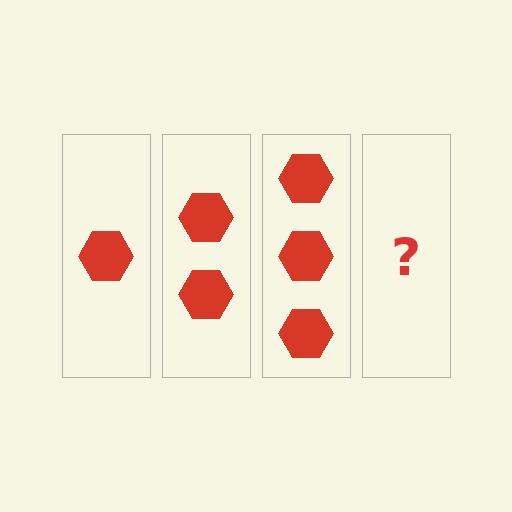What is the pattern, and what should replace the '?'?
The pattern is that each step adds one more hexagon. The '?' should be 4 hexagons.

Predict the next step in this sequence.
The next step is 4 hexagons.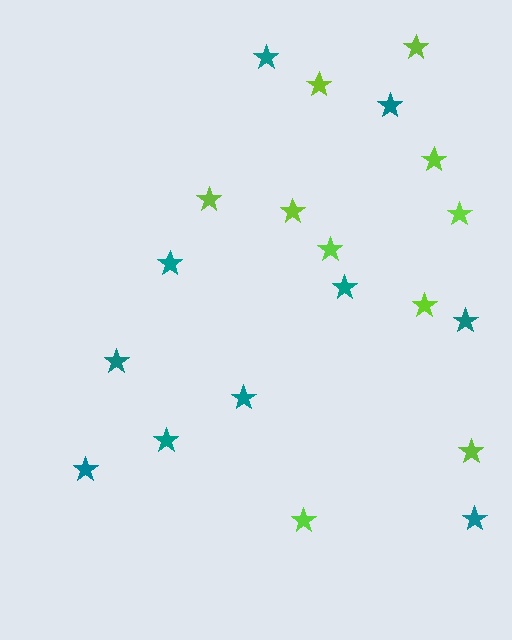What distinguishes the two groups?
There are 2 groups: one group of teal stars (10) and one group of lime stars (10).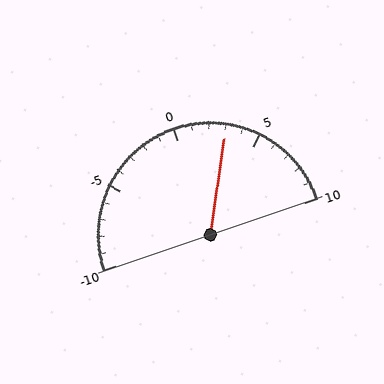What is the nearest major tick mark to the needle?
The nearest major tick mark is 5.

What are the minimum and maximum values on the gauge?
The gauge ranges from -10 to 10.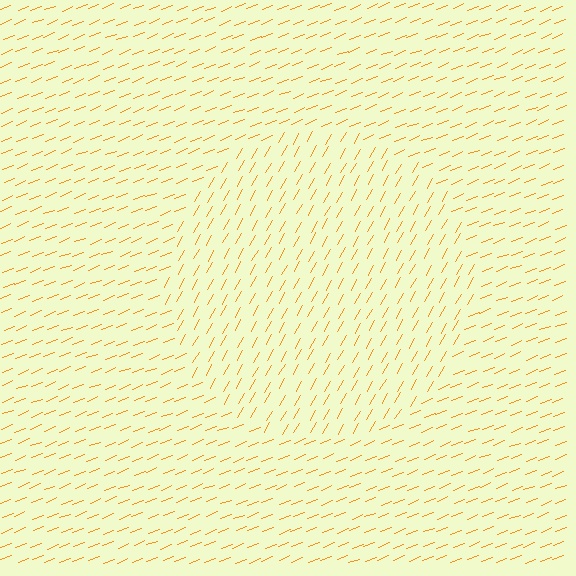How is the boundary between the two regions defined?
The boundary is defined purely by a change in line orientation (approximately 39 degrees difference). All lines are the same color and thickness.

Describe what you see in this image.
The image is filled with small orange line segments. A circle region in the image has lines oriented differently from the surrounding lines, creating a visible texture boundary.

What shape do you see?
I see a circle.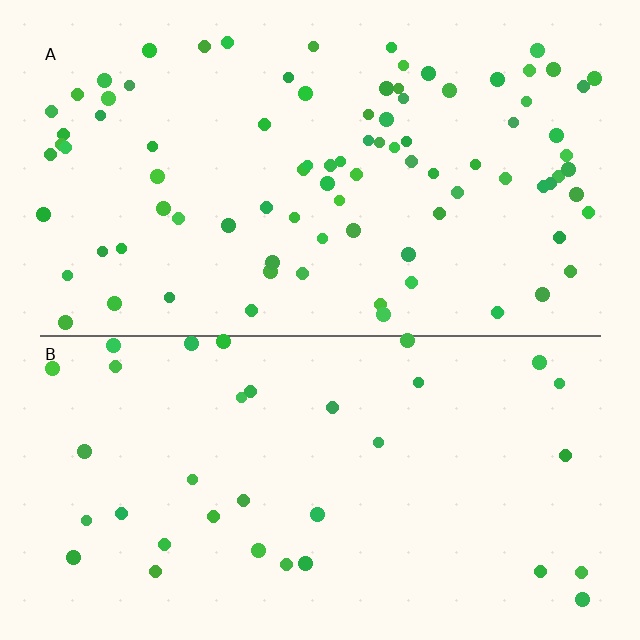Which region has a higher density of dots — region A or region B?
A (the top).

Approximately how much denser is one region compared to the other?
Approximately 2.6× — region A over region B.